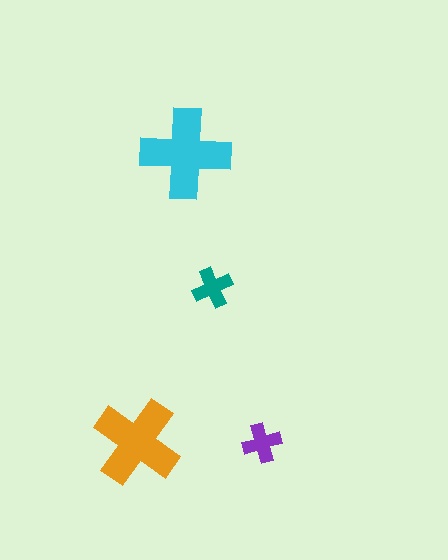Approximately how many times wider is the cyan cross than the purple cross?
About 2.5 times wider.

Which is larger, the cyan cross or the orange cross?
The cyan one.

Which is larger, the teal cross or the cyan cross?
The cyan one.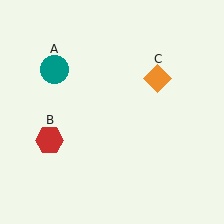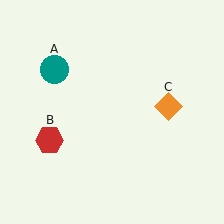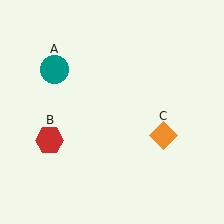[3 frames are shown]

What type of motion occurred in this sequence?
The orange diamond (object C) rotated clockwise around the center of the scene.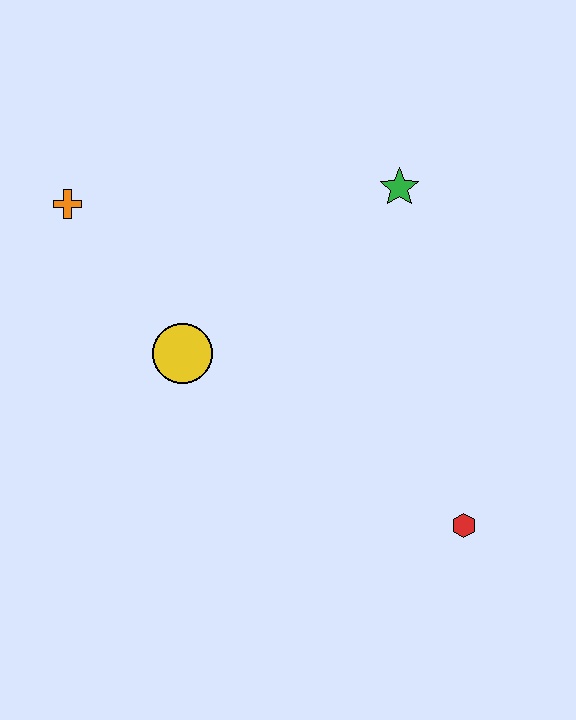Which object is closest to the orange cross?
The yellow circle is closest to the orange cross.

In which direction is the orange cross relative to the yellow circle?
The orange cross is above the yellow circle.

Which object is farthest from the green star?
The red hexagon is farthest from the green star.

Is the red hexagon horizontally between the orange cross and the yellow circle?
No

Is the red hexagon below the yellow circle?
Yes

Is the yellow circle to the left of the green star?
Yes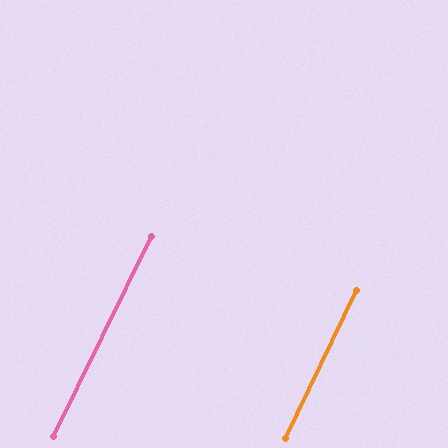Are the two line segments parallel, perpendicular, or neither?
Parallel — their directions differ by only 0.5°.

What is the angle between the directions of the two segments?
Approximately 0 degrees.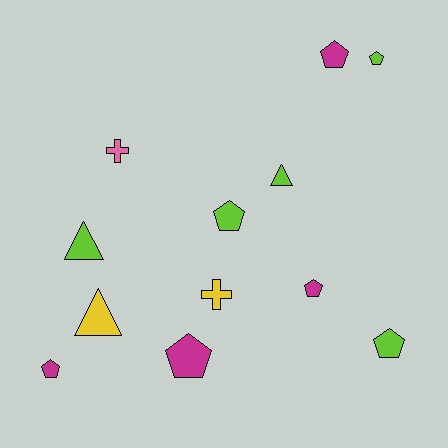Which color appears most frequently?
Lime, with 5 objects.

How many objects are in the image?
There are 12 objects.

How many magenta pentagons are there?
There are 4 magenta pentagons.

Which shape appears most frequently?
Pentagon, with 7 objects.